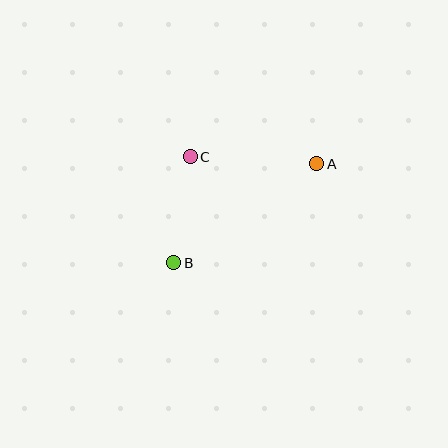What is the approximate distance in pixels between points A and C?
The distance between A and C is approximately 127 pixels.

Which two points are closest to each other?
Points B and C are closest to each other.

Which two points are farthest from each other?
Points A and B are farthest from each other.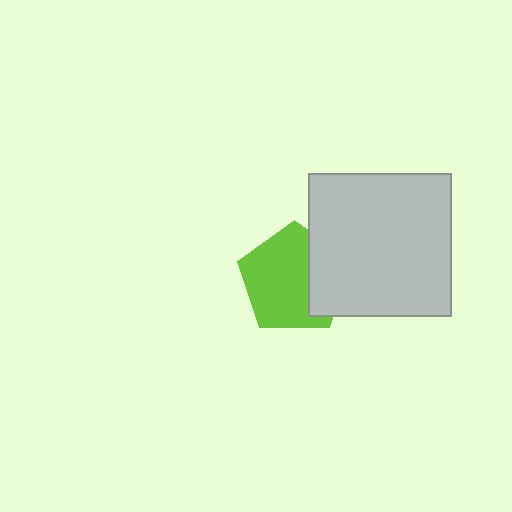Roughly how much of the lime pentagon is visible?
Most of it is visible (roughly 69%).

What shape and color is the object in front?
The object in front is a light gray square.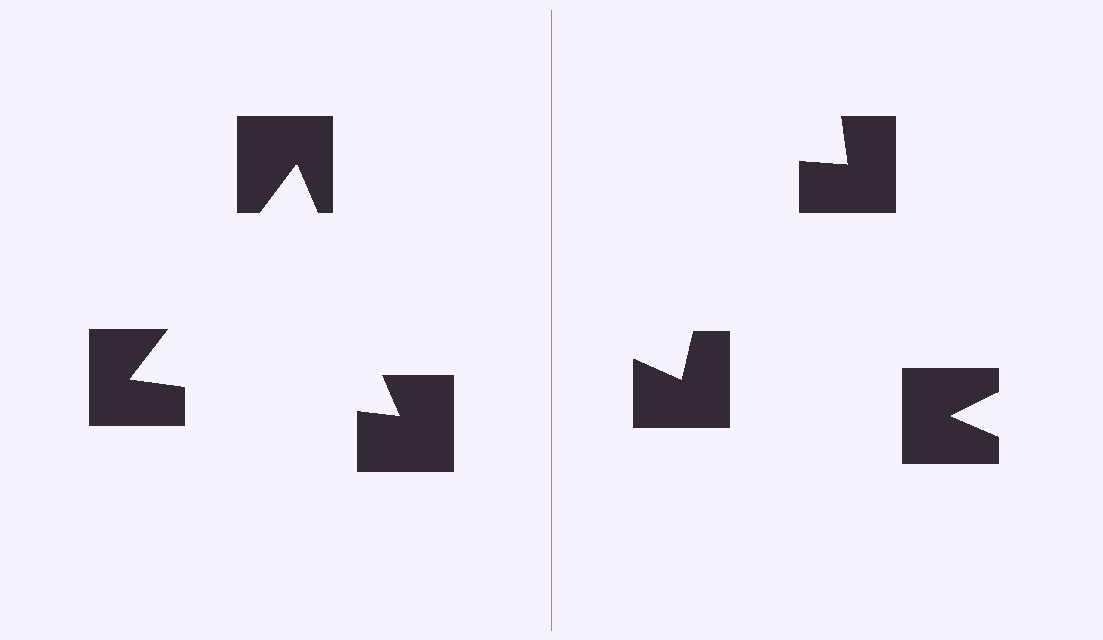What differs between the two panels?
The notched squares are positioned identically on both sides; only the wedge orientations differ. On the left they align to a triangle; on the right they are misaligned.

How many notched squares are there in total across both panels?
6 — 3 on each side.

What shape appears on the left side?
An illusory triangle.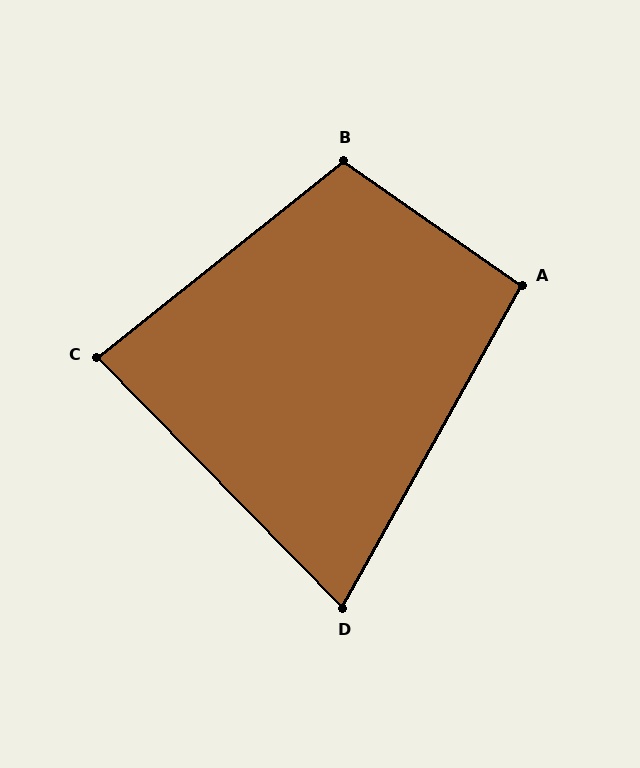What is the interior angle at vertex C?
Approximately 84 degrees (acute).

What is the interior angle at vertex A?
Approximately 96 degrees (obtuse).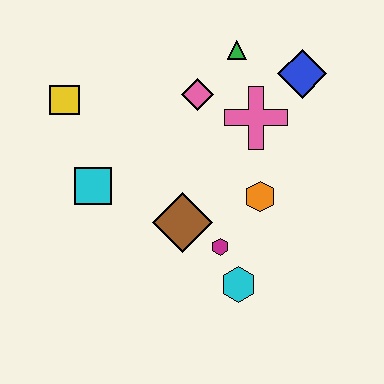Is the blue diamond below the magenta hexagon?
No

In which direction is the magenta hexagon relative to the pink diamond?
The magenta hexagon is below the pink diamond.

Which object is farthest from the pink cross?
The yellow square is farthest from the pink cross.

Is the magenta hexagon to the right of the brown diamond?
Yes